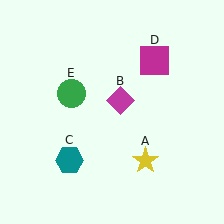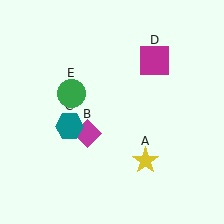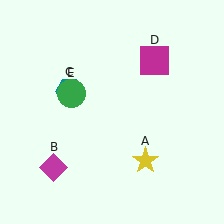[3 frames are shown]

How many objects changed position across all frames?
2 objects changed position: magenta diamond (object B), teal hexagon (object C).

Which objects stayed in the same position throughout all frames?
Yellow star (object A) and magenta square (object D) and green circle (object E) remained stationary.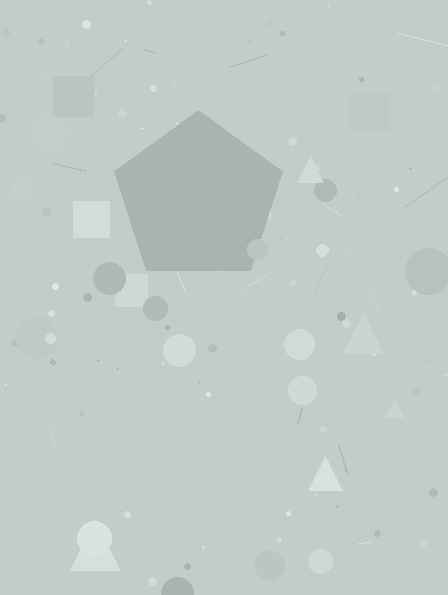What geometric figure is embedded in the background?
A pentagon is embedded in the background.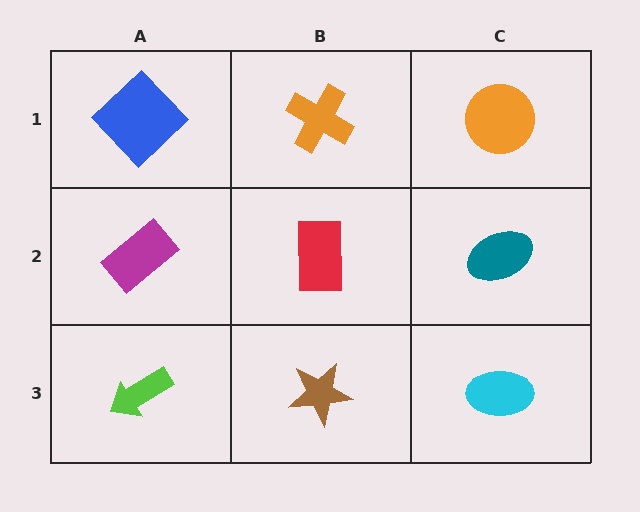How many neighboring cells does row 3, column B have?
3.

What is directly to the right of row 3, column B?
A cyan ellipse.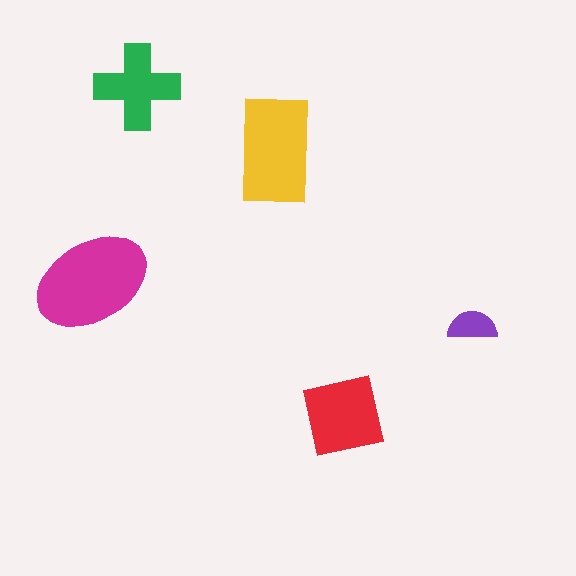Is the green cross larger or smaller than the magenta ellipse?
Smaller.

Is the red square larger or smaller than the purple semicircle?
Larger.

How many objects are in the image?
There are 5 objects in the image.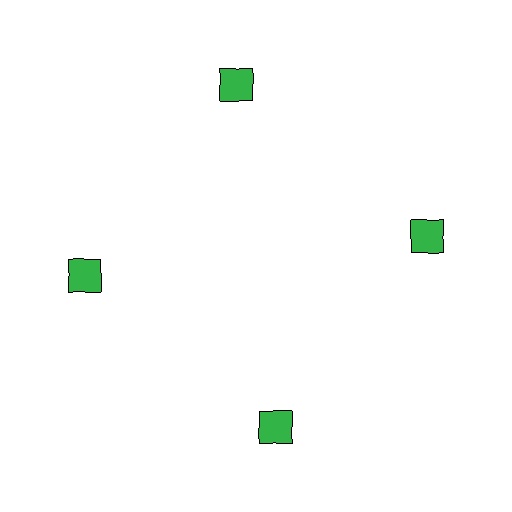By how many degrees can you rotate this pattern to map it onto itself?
The pattern maps onto itself every 90 degrees of rotation.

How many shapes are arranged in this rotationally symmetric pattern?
There are 4 shapes, arranged in 4 groups of 1.